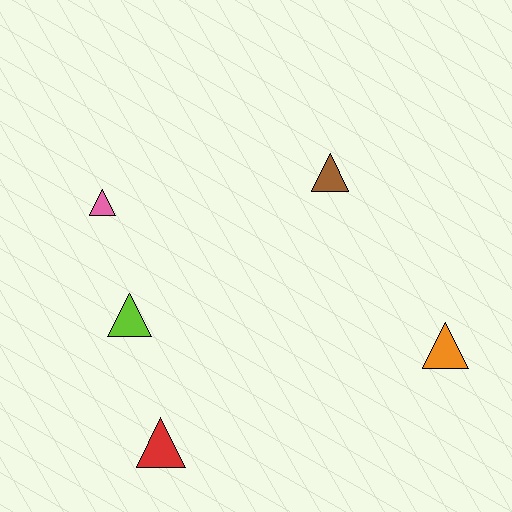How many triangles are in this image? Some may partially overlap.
There are 5 triangles.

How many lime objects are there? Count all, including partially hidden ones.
There is 1 lime object.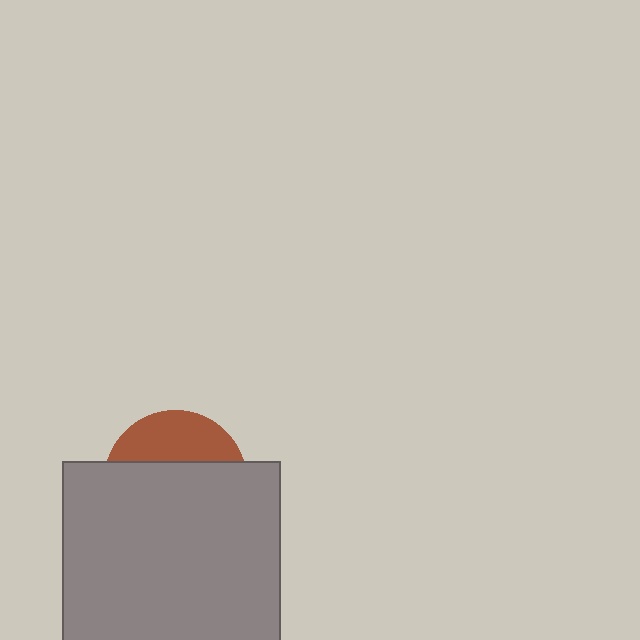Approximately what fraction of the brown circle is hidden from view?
Roughly 68% of the brown circle is hidden behind the gray square.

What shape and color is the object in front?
The object in front is a gray square.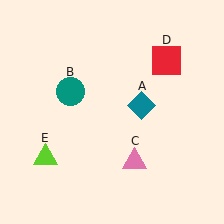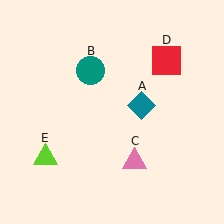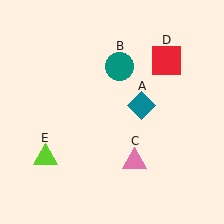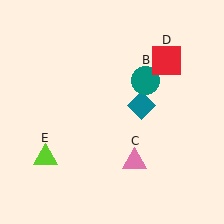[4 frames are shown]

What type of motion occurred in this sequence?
The teal circle (object B) rotated clockwise around the center of the scene.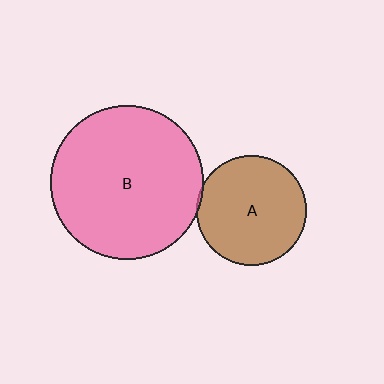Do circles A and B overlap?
Yes.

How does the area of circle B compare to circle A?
Approximately 2.0 times.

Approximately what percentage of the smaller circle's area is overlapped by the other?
Approximately 5%.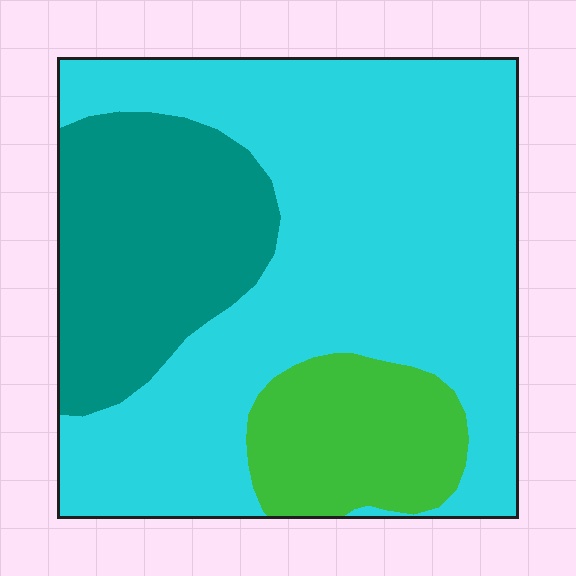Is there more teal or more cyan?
Cyan.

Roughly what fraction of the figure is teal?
Teal covers roughly 25% of the figure.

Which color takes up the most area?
Cyan, at roughly 60%.